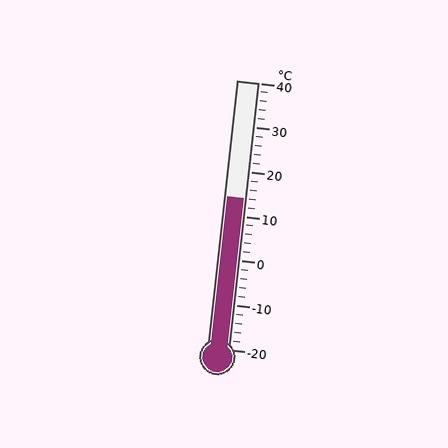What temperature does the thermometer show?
The thermometer shows approximately 14°C.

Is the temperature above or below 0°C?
The temperature is above 0°C.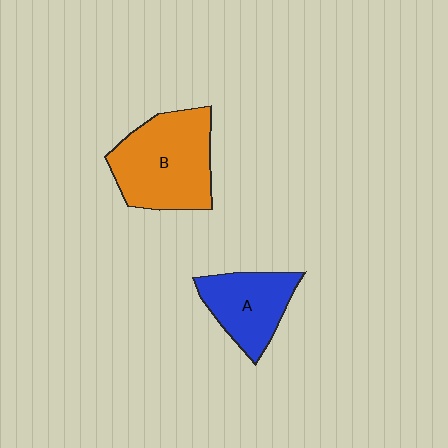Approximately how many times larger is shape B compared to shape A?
Approximately 1.5 times.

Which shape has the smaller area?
Shape A (blue).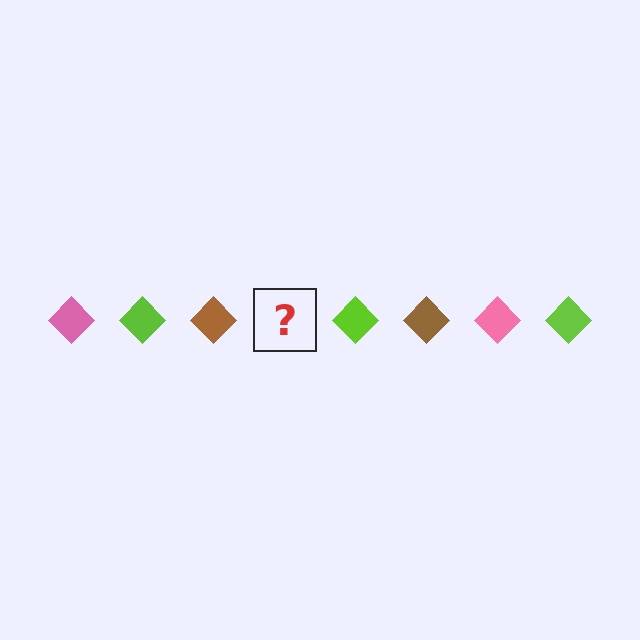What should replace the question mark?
The question mark should be replaced with a pink diamond.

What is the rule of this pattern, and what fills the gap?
The rule is that the pattern cycles through pink, lime, brown diamonds. The gap should be filled with a pink diamond.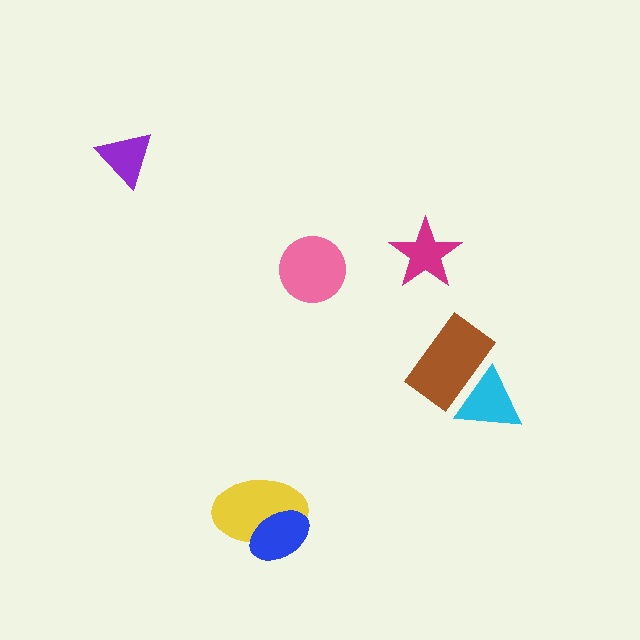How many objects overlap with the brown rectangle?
1 object overlaps with the brown rectangle.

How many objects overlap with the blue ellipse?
1 object overlaps with the blue ellipse.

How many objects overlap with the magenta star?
0 objects overlap with the magenta star.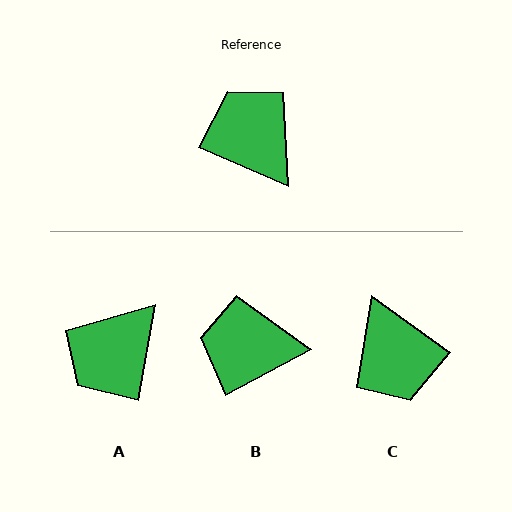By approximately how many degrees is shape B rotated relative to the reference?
Approximately 51 degrees counter-clockwise.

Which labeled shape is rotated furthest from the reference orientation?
C, about 168 degrees away.